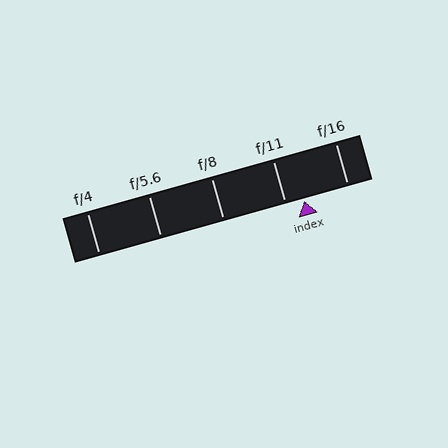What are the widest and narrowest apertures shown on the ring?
The widest aperture shown is f/4 and the narrowest is f/16.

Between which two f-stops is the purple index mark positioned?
The index mark is between f/11 and f/16.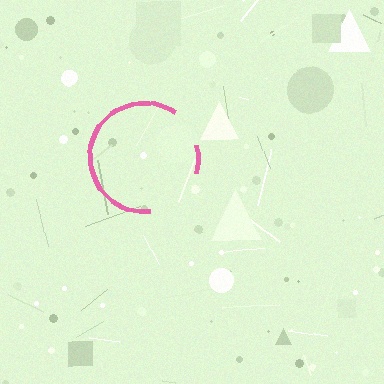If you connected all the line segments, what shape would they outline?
They would outline a circle.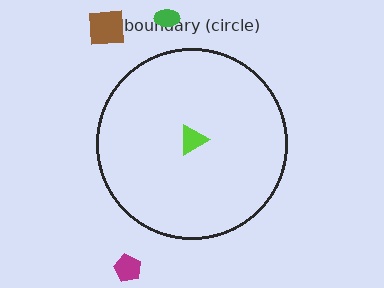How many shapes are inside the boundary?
1 inside, 3 outside.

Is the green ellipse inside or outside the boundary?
Outside.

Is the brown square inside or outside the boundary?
Outside.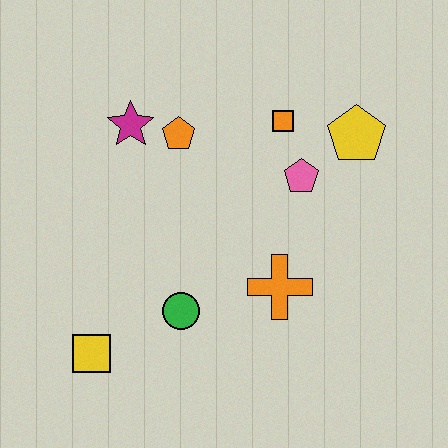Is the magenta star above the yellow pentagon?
Yes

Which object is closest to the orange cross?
The green circle is closest to the orange cross.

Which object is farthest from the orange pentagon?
The yellow square is farthest from the orange pentagon.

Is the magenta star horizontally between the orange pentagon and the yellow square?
Yes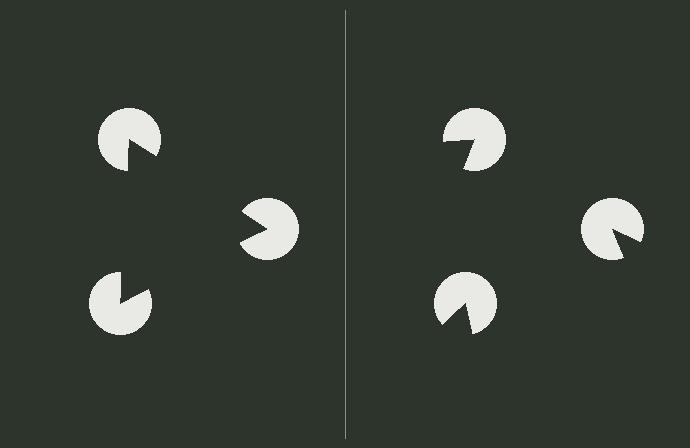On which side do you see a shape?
An illusory triangle appears on the left side. On the right side the wedge cuts are rotated, so no coherent shape forms.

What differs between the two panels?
The pac-man discs are positioned identically on both sides; only the wedge orientations differ. On the left they align to a triangle; on the right they are misaligned.